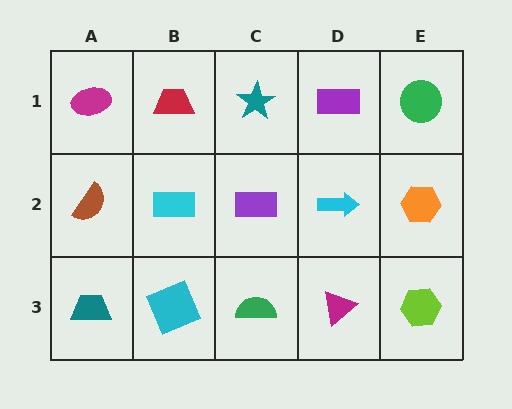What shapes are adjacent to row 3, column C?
A purple rectangle (row 2, column C), a cyan square (row 3, column B), a magenta triangle (row 3, column D).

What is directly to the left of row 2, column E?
A cyan arrow.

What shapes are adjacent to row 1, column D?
A cyan arrow (row 2, column D), a teal star (row 1, column C), a green circle (row 1, column E).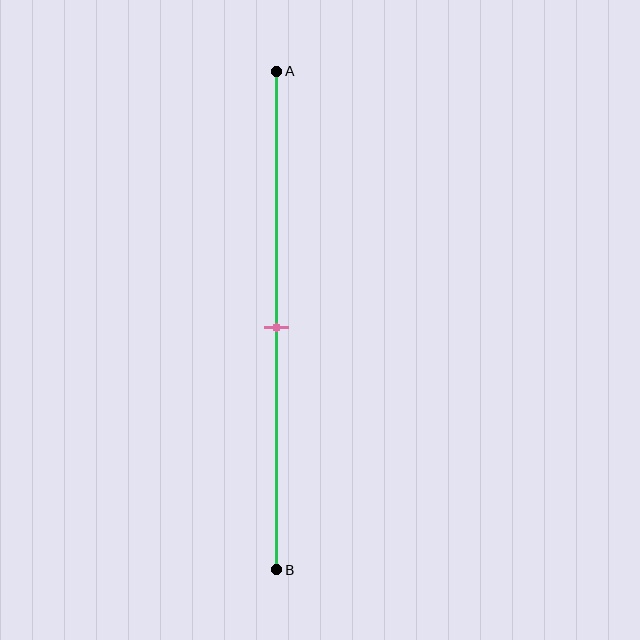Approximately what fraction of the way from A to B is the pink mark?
The pink mark is approximately 50% of the way from A to B.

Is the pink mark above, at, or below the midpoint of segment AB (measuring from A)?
The pink mark is approximately at the midpoint of segment AB.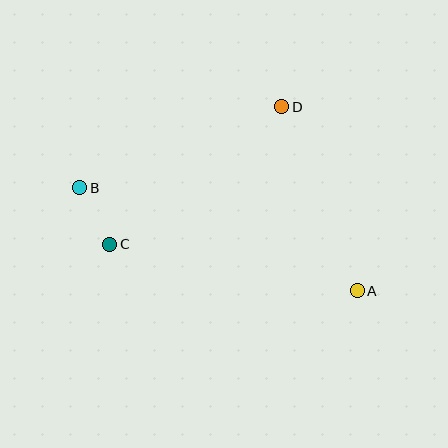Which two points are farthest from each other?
Points A and B are farthest from each other.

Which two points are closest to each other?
Points B and C are closest to each other.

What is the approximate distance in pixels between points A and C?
The distance between A and C is approximately 252 pixels.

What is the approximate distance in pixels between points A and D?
The distance between A and D is approximately 199 pixels.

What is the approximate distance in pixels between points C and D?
The distance between C and D is approximately 220 pixels.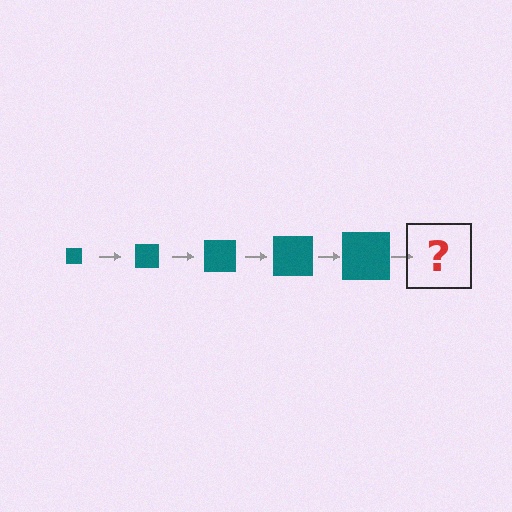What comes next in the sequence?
The next element should be a teal square, larger than the previous one.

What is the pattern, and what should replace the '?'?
The pattern is that the square gets progressively larger each step. The '?' should be a teal square, larger than the previous one.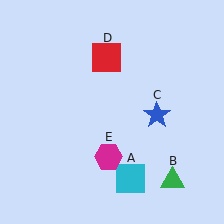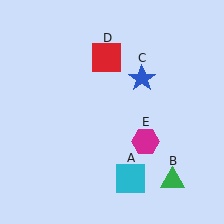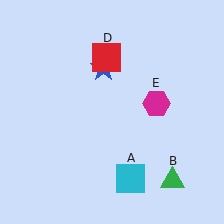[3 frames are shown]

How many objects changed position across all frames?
2 objects changed position: blue star (object C), magenta hexagon (object E).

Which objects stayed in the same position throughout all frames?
Cyan square (object A) and green triangle (object B) and red square (object D) remained stationary.